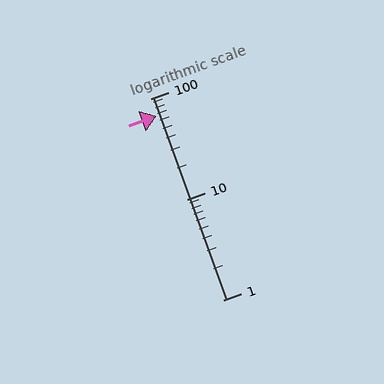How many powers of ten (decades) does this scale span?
The scale spans 2 decades, from 1 to 100.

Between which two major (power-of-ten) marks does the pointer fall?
The pointer is between 10 and 100.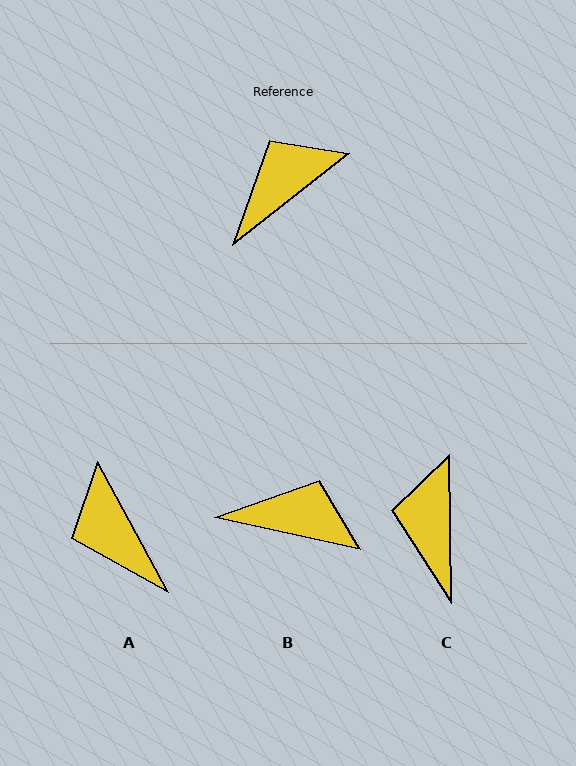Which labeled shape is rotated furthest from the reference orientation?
A, about 81 degrees away.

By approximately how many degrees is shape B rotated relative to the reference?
Approximately 50 degrees clockwise.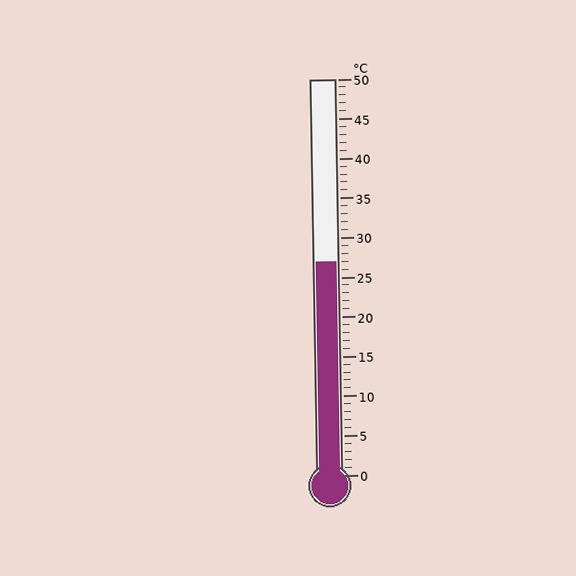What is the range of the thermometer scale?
The thermometer scale ranges from 0°C to 50°C.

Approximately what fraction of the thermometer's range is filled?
The thermometer is filled to approximately 55% of its range.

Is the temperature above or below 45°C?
The temperature is below 45°C.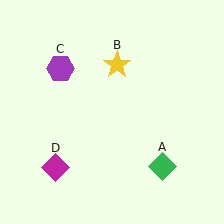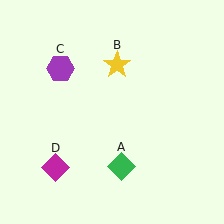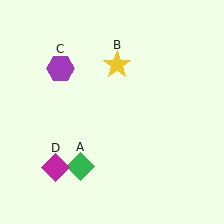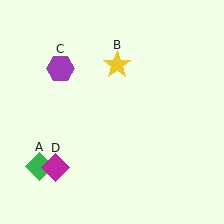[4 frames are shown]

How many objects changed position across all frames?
1 object changed position: green diamond (object A).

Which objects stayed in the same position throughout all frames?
Yellow star (object B) and purple hexagon (object C) and magenta diamond (object D) remained stationary.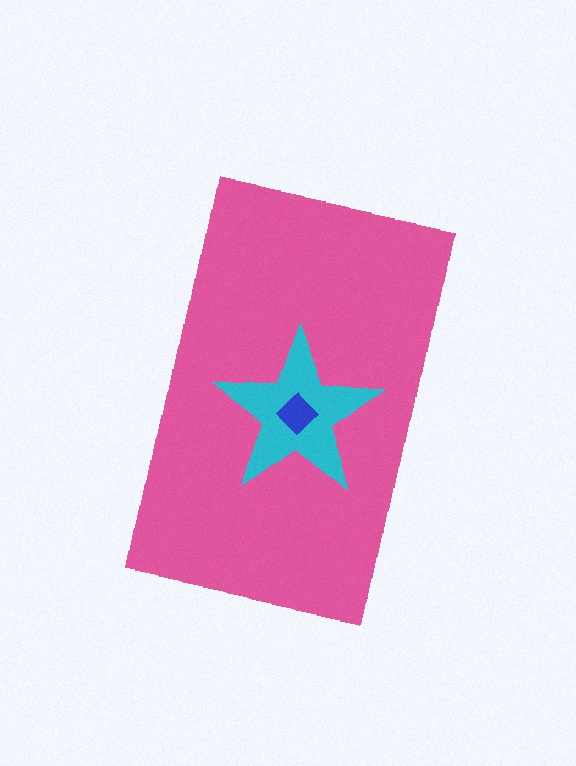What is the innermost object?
The blue diamond.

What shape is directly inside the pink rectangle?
The cyan star.